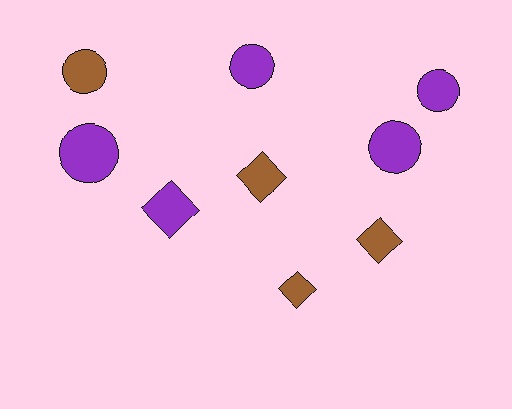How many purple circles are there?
There are 4 purple circles.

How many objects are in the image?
There are 9 objects.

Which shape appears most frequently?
Circle, with 5 objects.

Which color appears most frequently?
Purple, with 5 objects.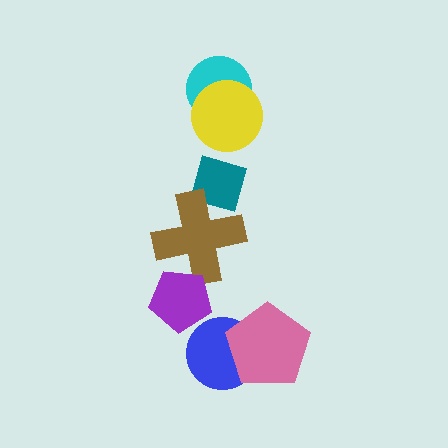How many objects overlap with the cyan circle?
1 object overlaps with the cyan circle.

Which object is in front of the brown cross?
The purple pentagon is in front of the brown cross.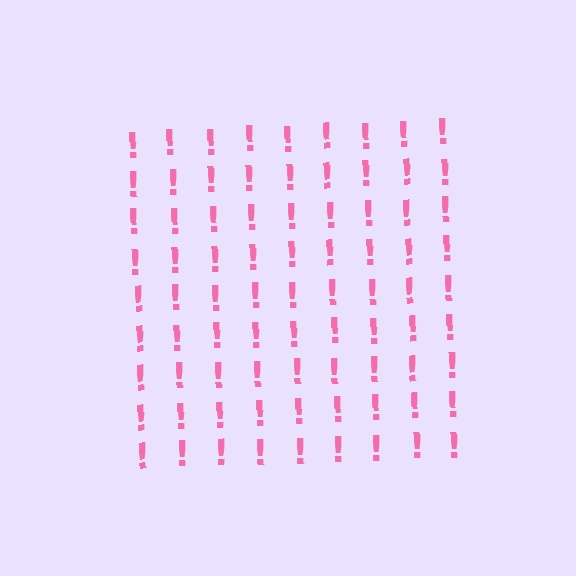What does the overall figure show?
The overall figure shows a square.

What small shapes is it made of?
It is made of small exclamation marks.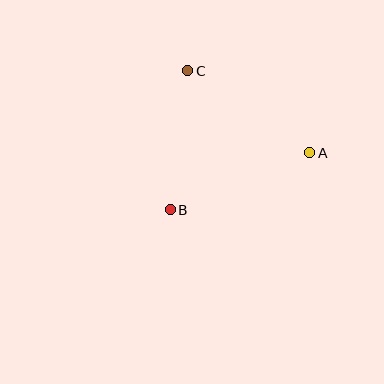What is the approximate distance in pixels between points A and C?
The distance between A and C is approximately 147 pixels.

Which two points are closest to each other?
Points B and C are closest to each other.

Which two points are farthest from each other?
Points A and B are farthest from each other.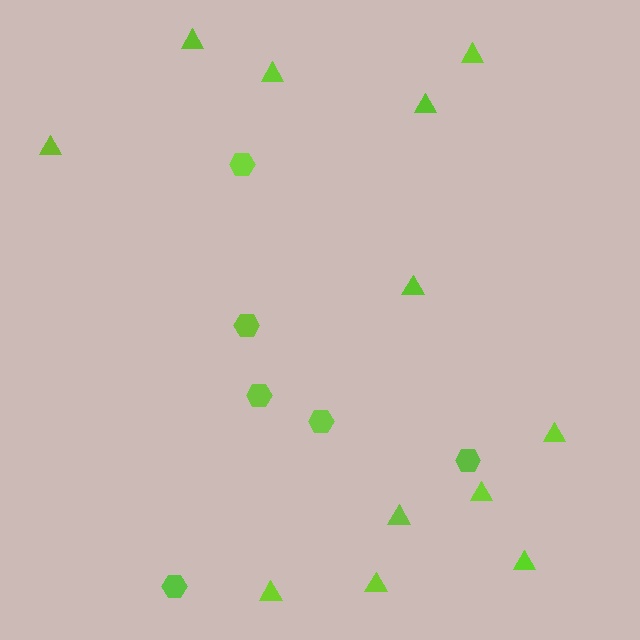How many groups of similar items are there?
There are 2 groups: one group of hexagons (6) and one group of triangles (12).